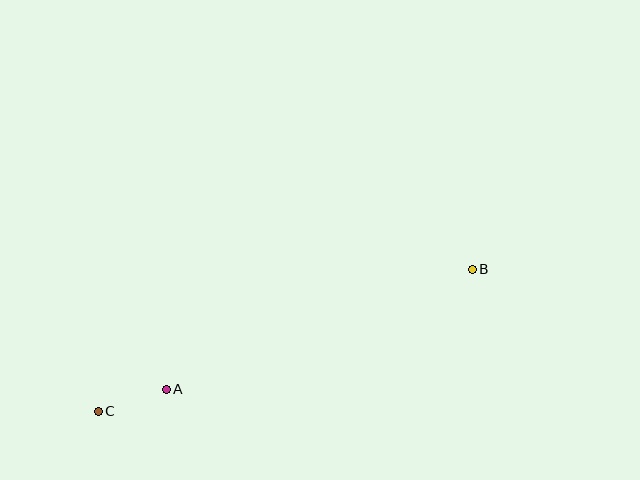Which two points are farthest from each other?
Points B and C are farthest from each other.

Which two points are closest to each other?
Points A and C are closest to each other.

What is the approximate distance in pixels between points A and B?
The distance between A and B is approximately 329 pixels.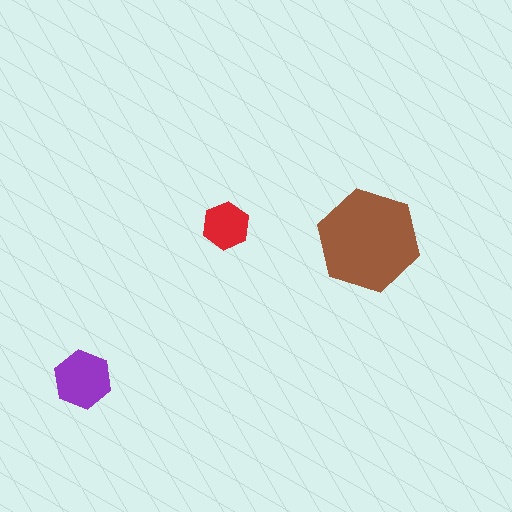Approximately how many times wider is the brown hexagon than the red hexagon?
About 2 times wider.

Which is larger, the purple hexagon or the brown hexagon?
The brown one.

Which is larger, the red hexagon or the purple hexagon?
The purple one.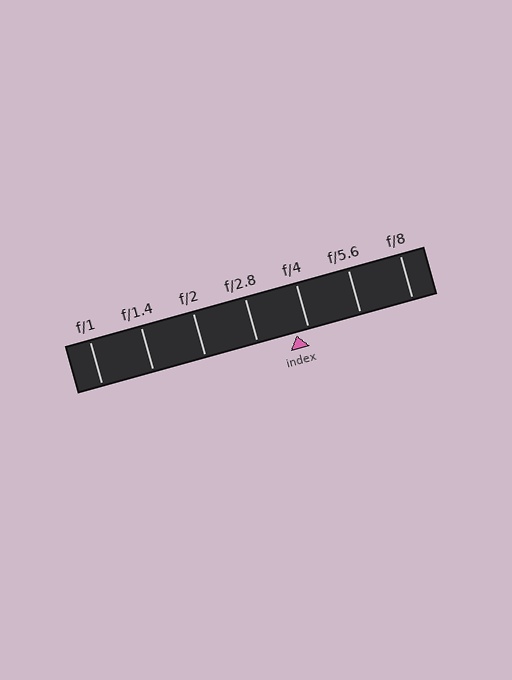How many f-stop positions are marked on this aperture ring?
There are 7 f-stop positions marked.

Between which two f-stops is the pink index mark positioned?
The index mark is between f/2.8 and f/4.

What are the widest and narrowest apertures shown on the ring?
The widest aperture shown is f/1 and the narrowest is f/8.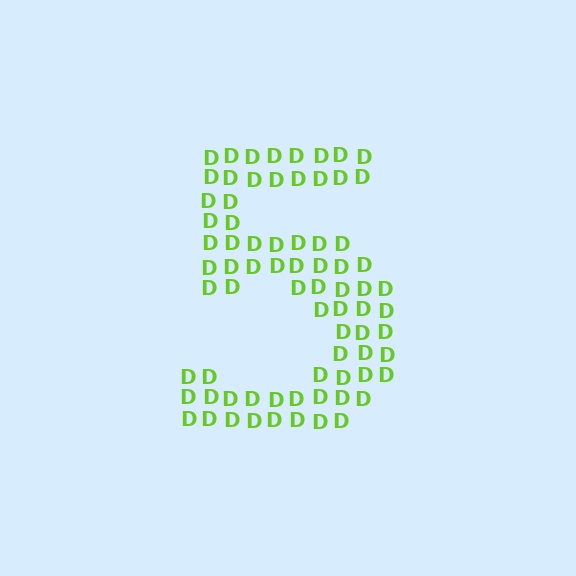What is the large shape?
The large shape is the digit 5.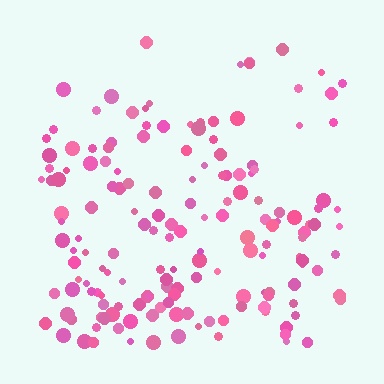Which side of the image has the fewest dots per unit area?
The top.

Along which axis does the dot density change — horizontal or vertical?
Vertical.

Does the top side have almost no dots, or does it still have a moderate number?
Still a moderate number, just noticeably fewer than the bottom.